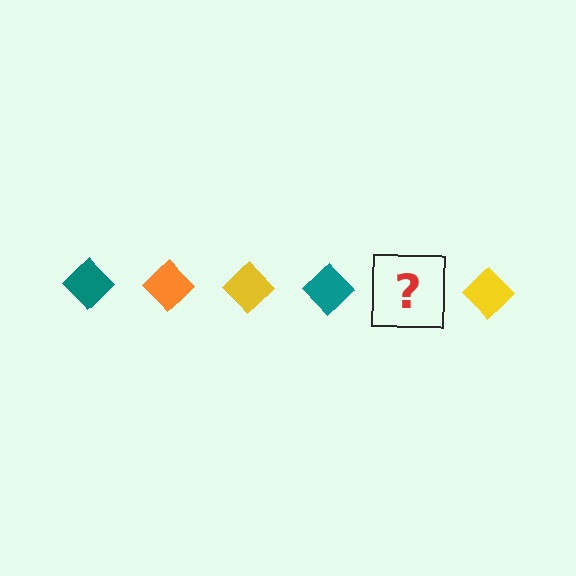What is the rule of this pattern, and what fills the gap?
The rule is that the pattern cycles through teal, orange, yellow diamonds. The gap should be filled with an orange diamond.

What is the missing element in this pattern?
The missing element is an orange diamond.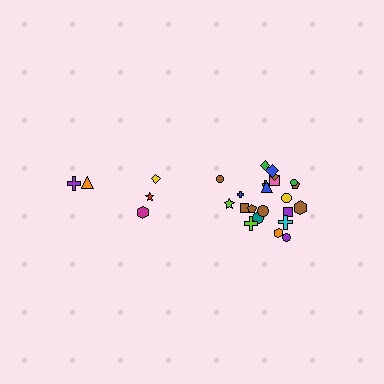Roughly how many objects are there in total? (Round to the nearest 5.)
Roughly 25 objects in total.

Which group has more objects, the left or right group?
The right group.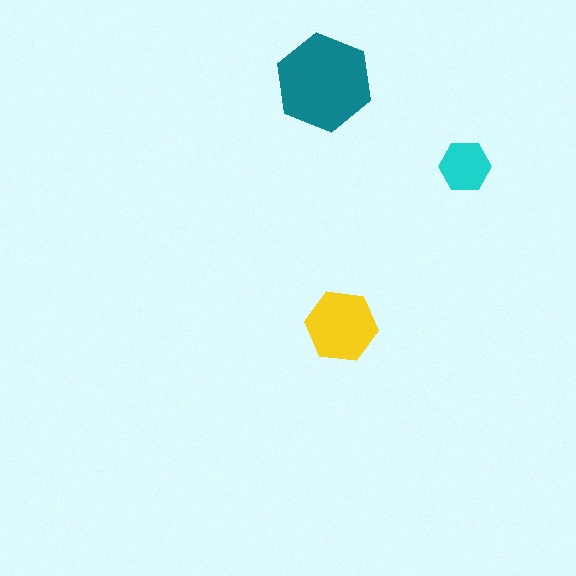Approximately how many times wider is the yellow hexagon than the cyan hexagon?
About 1.5 times wider.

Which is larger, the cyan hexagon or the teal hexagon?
The teal one.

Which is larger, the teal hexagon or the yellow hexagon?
The teal one.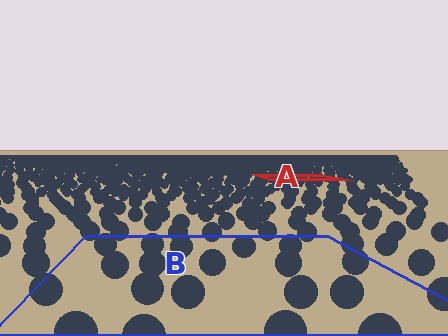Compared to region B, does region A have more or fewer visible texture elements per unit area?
Region A has more texture elements per unit area — they are packed more densely because it is farther away.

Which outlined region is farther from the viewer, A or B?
Region A is farther from the viewer — the texture elements inside it appear smaller and more densely packed.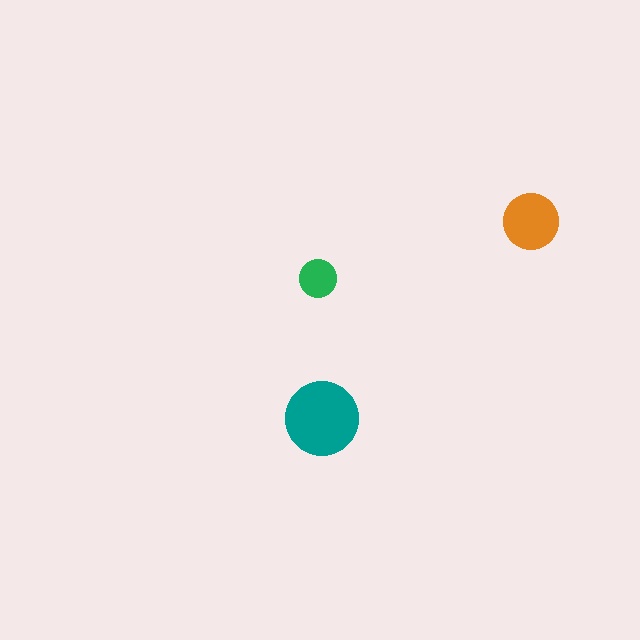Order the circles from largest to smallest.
the teal one, the orange one, the green one.